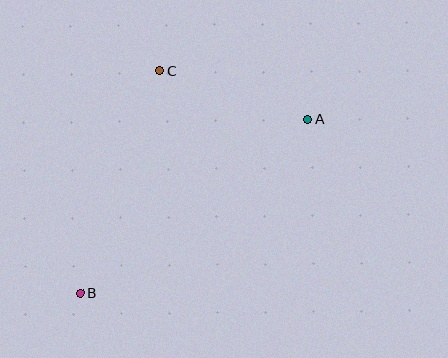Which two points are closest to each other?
Points A and C are closest to each other.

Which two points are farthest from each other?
Points A and B are farthest from each other.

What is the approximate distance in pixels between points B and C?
The distance between B and C is approximately 237 pixels.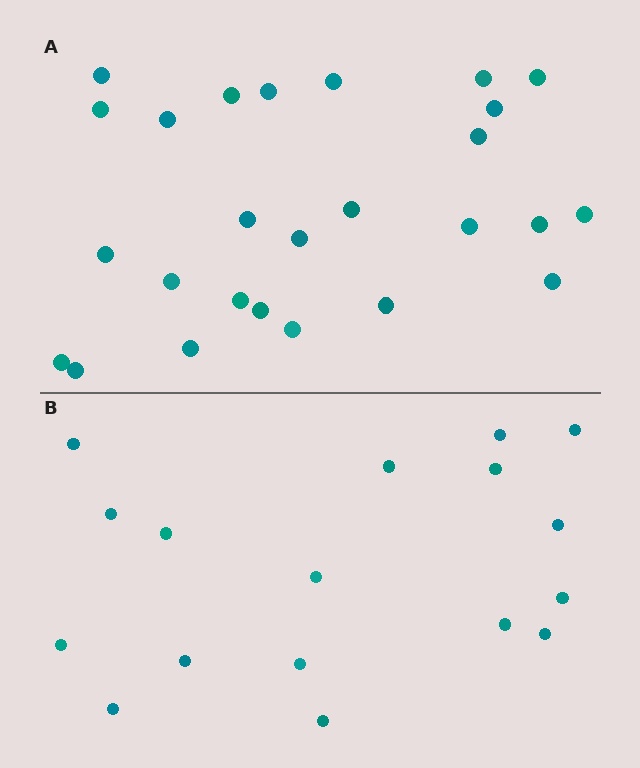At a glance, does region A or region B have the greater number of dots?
Region A (the top region) has more dots.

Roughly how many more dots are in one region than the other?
Region A has roughly 8 or so more dots than region B.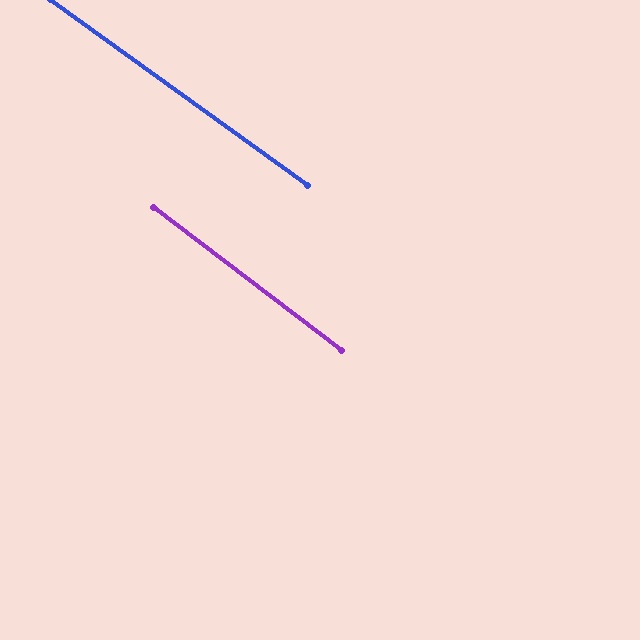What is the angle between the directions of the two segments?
Approximately 1 degree.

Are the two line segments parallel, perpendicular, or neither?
Parallel — their directions differ by only 1.4°.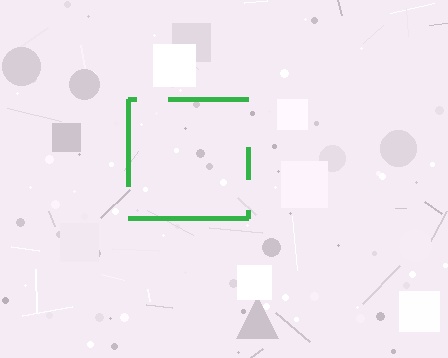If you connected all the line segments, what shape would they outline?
They would outline a square.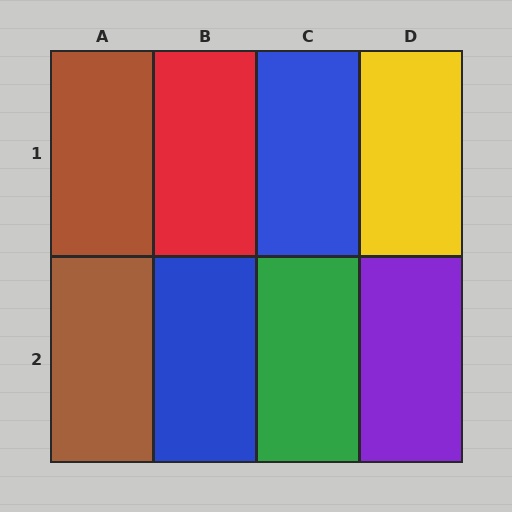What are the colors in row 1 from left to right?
Brown, red, blue, yellow.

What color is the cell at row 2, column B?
Blue.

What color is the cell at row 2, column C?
Green.